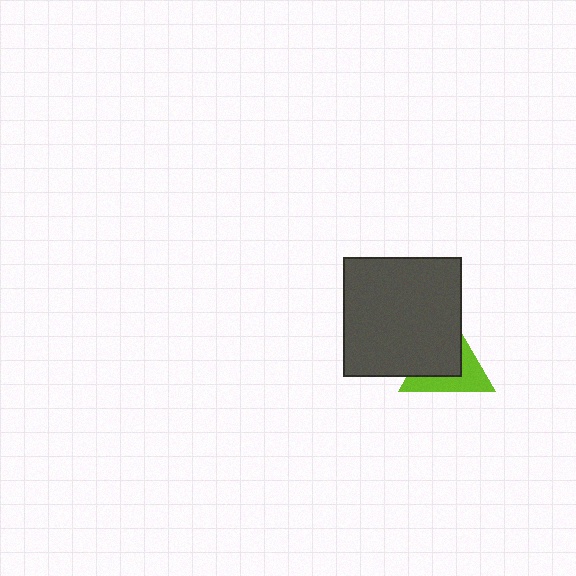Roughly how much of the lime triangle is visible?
A small part of it is visible (roughly 45%).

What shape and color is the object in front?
The object in front is a dark gray square.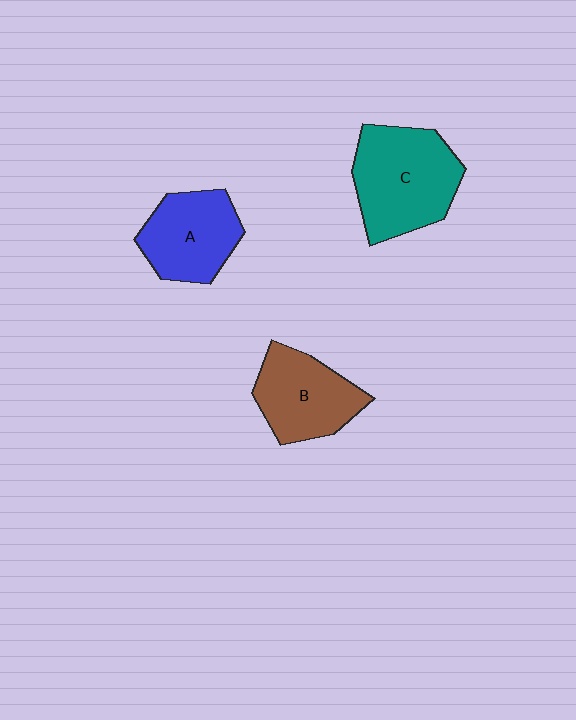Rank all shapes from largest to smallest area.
From largest to smallest: C (teal), B (brown), A (blue).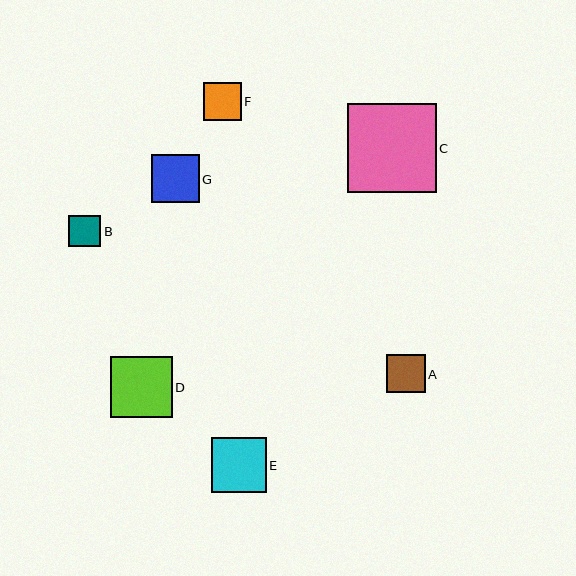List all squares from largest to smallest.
From largest to smallest: C, D, E, G, A, F, B.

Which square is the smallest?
Square B is the smallest with a size of approximately 32 pixels.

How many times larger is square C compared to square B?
Square C is approximately 2.8 times the size of square B.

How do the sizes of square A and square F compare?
Square A and square F are approximately the same size.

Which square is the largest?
Square C is the largest with a size of approximately 89 pixels.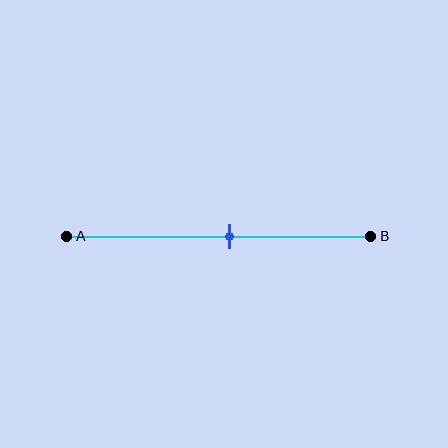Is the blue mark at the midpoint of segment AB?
No, the mark is at about 55% from A, not at the 50% midpoint.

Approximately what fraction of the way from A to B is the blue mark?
The blue mark is approximately 55% of the way from A to B.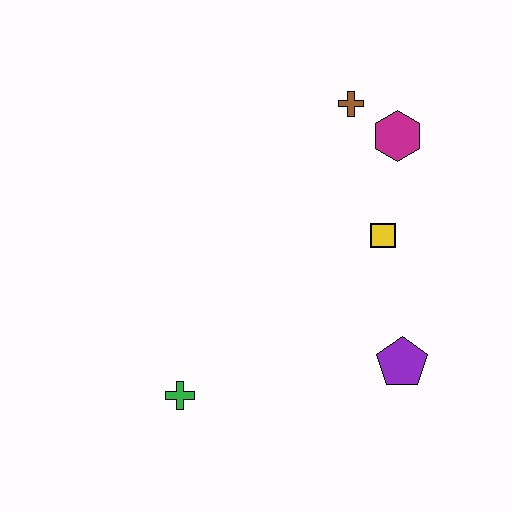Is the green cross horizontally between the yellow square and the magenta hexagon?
No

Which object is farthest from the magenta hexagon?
The green cross is farthest from the magenta hexagon.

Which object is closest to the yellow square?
The magenta hexagon is closest to the yellow square.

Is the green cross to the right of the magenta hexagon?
No